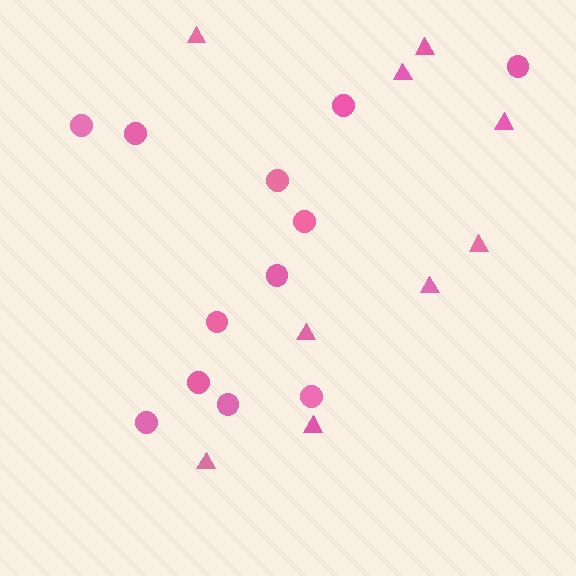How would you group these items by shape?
There are 2 groups: one group of triangles (9) and one group of circles (12).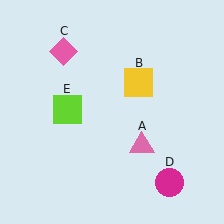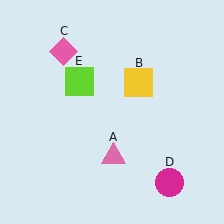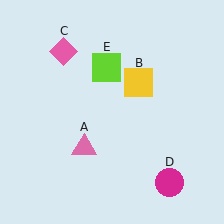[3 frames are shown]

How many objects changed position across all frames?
2 objects changed position: pink triangle (object A), lime square (object E).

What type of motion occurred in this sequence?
The pink triangle (object A), lime square (object E) rotated clockwise around the center of the scene.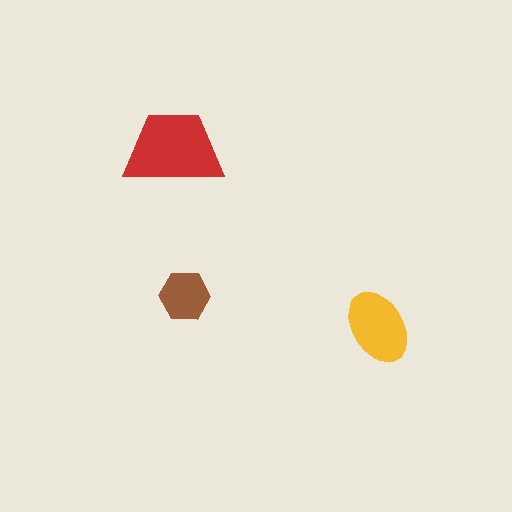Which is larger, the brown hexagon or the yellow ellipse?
The yellow ellipse.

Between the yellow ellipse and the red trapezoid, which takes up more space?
The red trapezoid.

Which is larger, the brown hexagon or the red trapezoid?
The red trapezoid.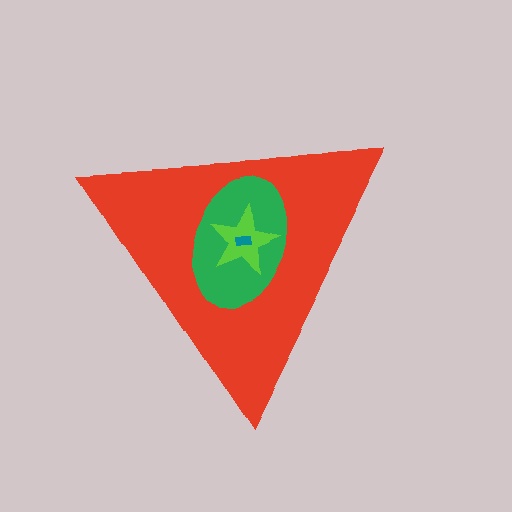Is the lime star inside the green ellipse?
Yes.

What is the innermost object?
The teal rectangle.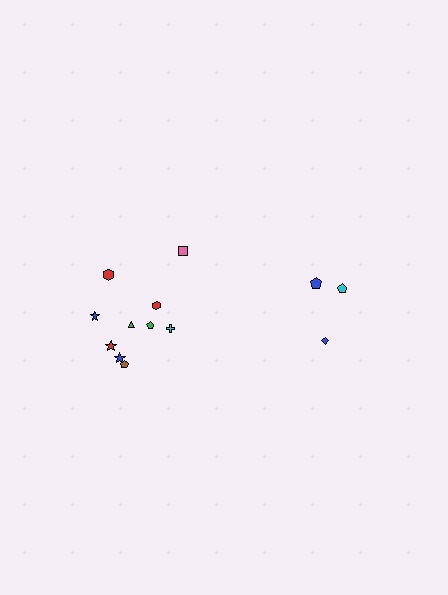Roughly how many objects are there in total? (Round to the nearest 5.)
Roughly 15 objects in total.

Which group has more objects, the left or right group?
The left group.